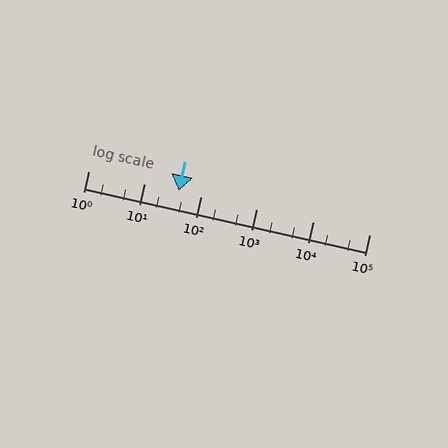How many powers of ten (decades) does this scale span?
The scale spans 5 decades, from 1 to 100000.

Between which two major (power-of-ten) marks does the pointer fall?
The pointer is between 10 and 100.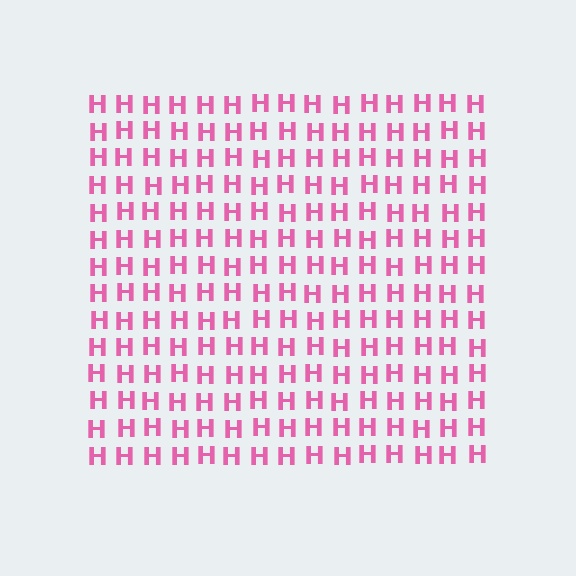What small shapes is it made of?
It is made of small letter H's.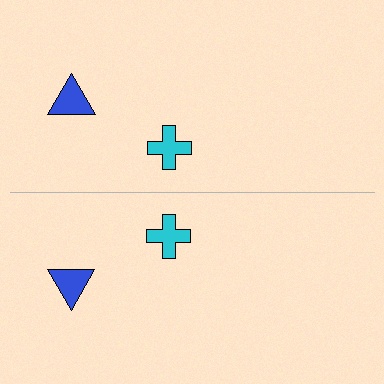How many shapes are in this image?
There are 4 shapes in this image.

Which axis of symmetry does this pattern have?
The pattern has a horizontal axis of symmetry running through the center of the image.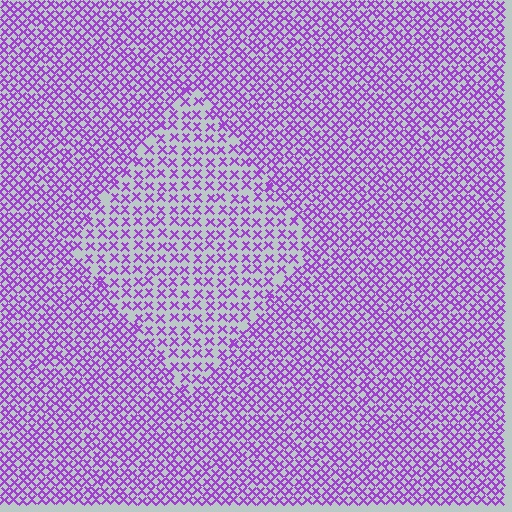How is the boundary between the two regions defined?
The boundary is defined by a change in element density (approximately 1.7x ratio). All elements are the same color, size, and shape.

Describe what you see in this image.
The image contains small purple elements arranged at two different densities. A diamond-shaped region is visible where the elements are less densely packed than the surrounding area.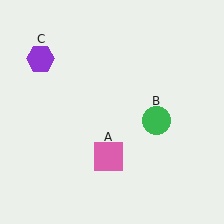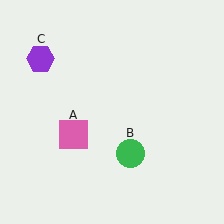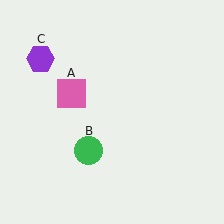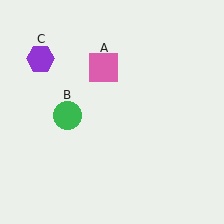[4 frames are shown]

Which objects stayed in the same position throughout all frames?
Purple hexagon (object C) remained stationary.